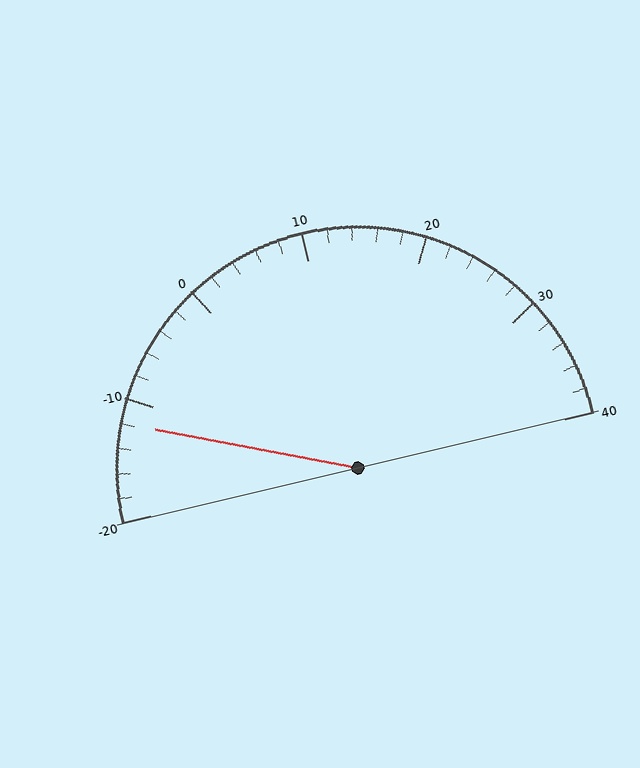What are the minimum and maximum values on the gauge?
The gauge ranges from -20 to 40.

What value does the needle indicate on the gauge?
The needle indicates approximately -12.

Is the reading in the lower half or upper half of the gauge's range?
The reading is in the lower half of the range (-20 to 40).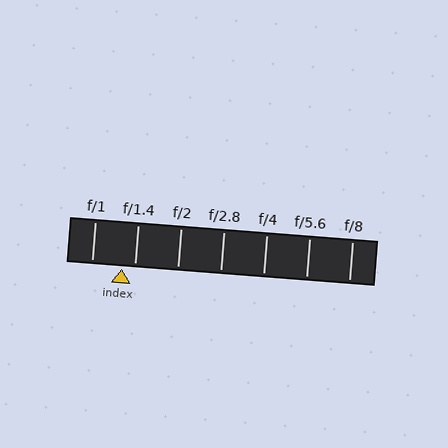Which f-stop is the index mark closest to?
The index mark is closest to f/1.4.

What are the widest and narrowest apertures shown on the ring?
The widest aperture shown is f/1 and the narrowest is f/8.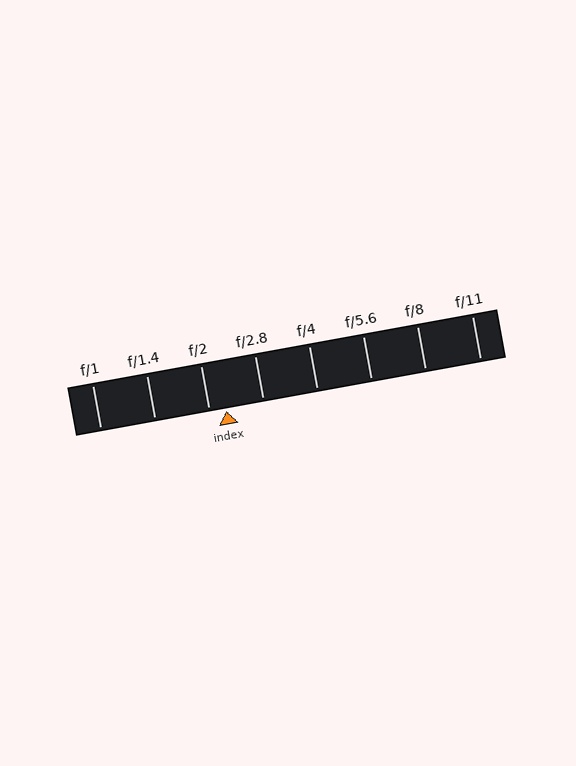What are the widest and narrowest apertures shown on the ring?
The widest aperture shown is f/1 and the narrowest is f/11.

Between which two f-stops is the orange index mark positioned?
The index mark is between f/2 and f/2.8.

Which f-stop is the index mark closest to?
The index mark is closest to f/2.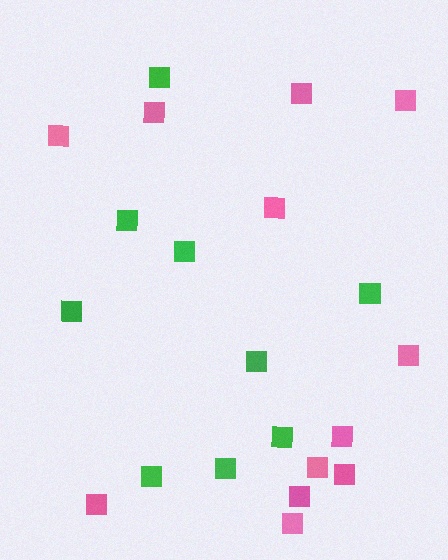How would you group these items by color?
There are 2 groups: one group of green squares (9) and one group of pink squares (12).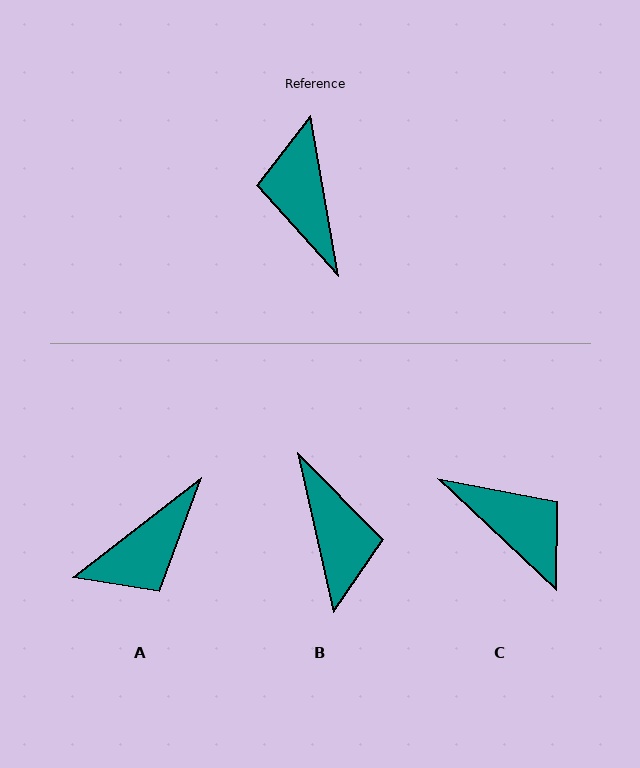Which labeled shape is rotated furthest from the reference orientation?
B, about 177 degrees away.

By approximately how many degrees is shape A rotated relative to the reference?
Approximately 118 degrees counter-clockwise.